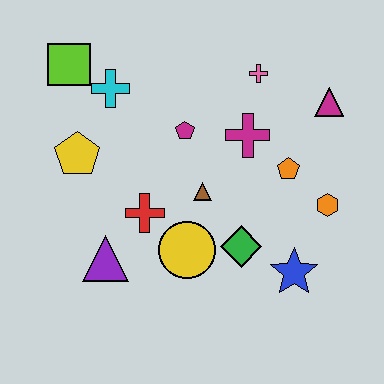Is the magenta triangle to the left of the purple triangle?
No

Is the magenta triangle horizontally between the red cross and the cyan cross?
No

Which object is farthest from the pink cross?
The purple triangle is farthest from the pink cross.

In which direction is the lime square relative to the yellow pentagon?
The lime square is above the yellow pentagon.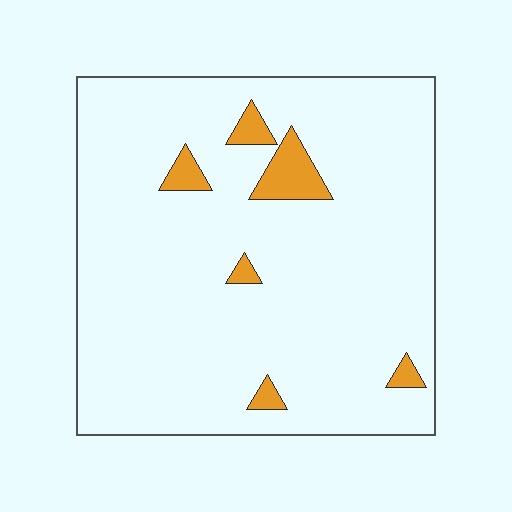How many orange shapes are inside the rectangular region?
6.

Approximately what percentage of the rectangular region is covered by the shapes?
Approximately 5%.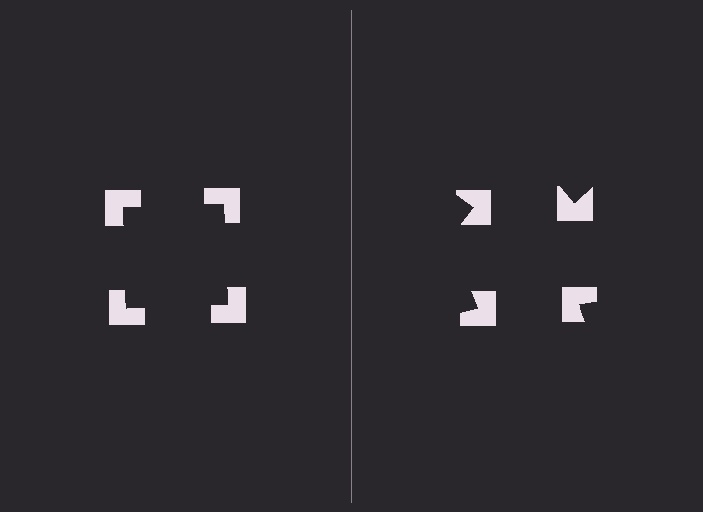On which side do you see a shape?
An illusory square appears on the left side. On the right side the wedge cuts are rotated, so no coherent shape forms.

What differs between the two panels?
The notched squares are positioned identically on both sides; only the wedge orientations differ. On the left they align to a square; on the right they are misaligned.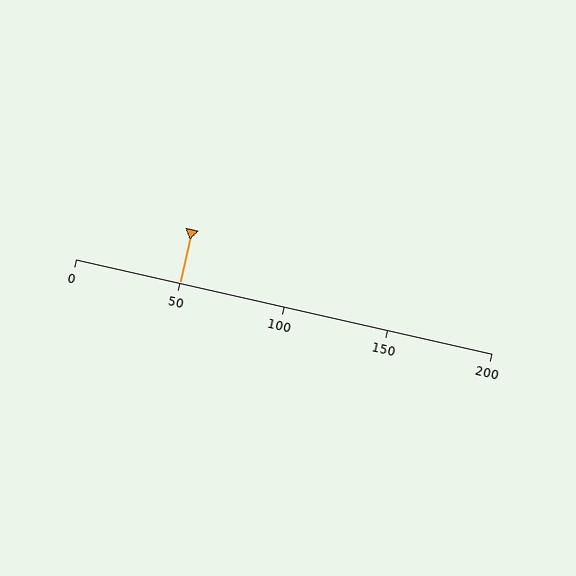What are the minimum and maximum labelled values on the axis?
The axis runs from 0 to 200.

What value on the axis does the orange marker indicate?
The marker indicates approximately 50.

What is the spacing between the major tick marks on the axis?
The major ticks are spaced 50 apart.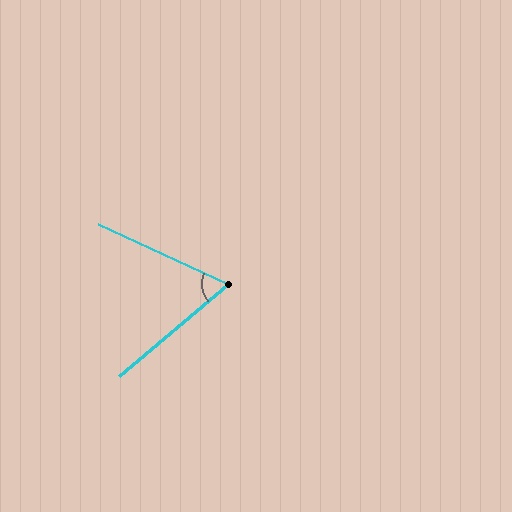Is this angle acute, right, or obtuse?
It is acute.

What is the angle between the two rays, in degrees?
Approximately 65 degrees.